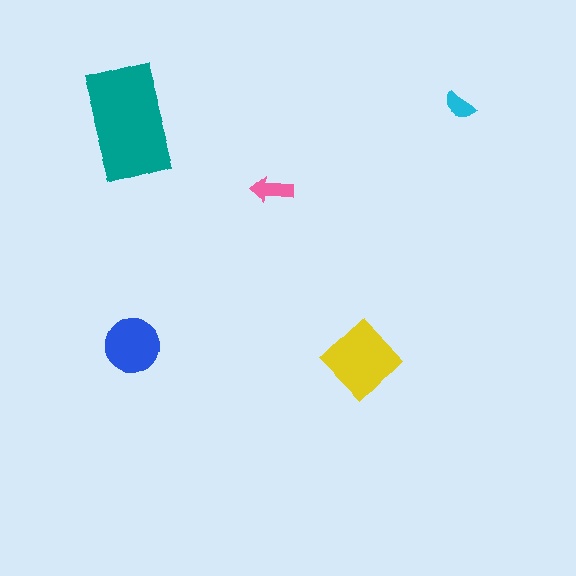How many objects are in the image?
There are 5 objects in the image.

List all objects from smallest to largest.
The cyan semicircle, the pink arrow, the blue circle, the yellow diamond, the teal rectangle.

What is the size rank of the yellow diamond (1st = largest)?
2nd.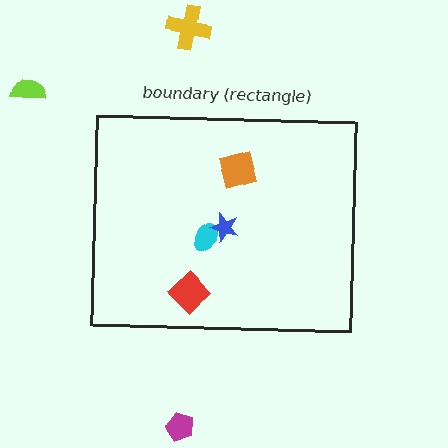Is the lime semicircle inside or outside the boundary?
Outside.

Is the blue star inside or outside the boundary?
Inside.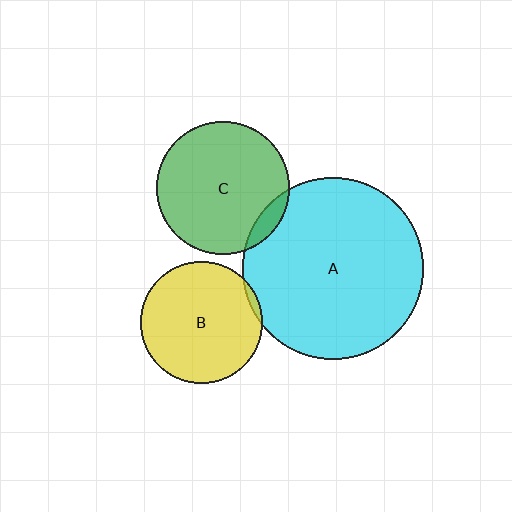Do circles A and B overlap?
Yes.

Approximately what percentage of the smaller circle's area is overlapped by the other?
Approximately 5%.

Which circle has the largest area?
Circle A (cyan).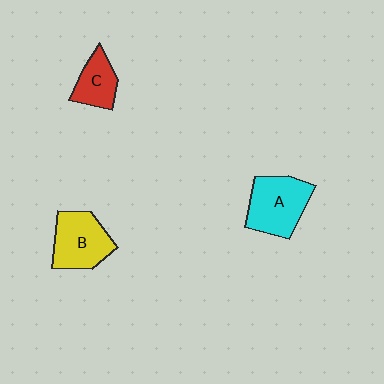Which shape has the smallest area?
Shape C (red).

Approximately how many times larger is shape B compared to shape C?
Approximately 1.6 times.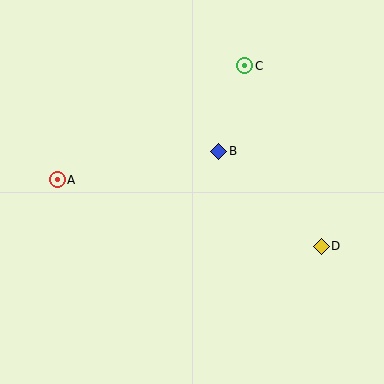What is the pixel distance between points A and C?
The distance between A and C is 219 pixels.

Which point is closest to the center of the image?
Point B at (219, 151) is closest to the center.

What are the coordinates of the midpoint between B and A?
The midpoint between B and A is at (138, 166).